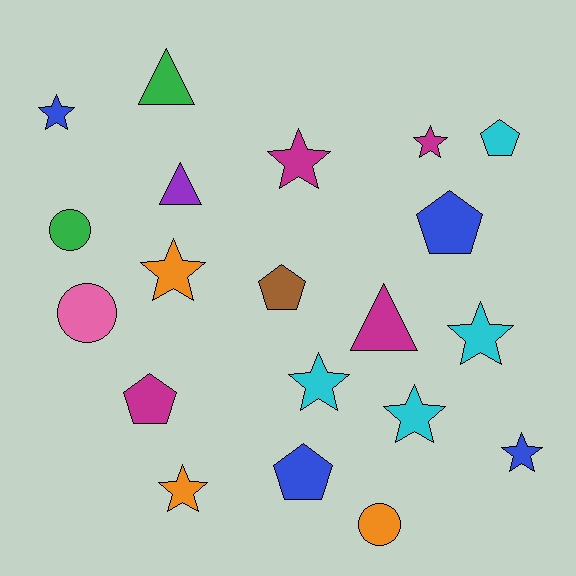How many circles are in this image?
There are 3 circles.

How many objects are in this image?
There are 20 objects.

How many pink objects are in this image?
There is 1 pink object.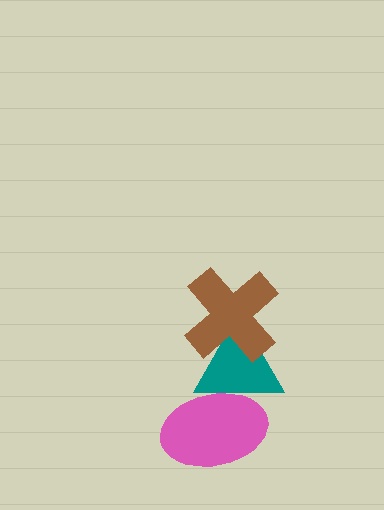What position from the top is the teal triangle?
The teal triangle is 2nd from the top.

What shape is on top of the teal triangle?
The brown cross is on top of the teal triangle.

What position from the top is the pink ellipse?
The pink ellipse is 3rd from the top.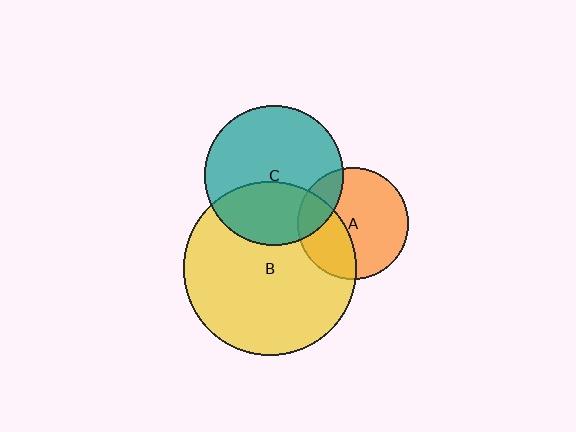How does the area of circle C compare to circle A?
Approximately 1.6 times.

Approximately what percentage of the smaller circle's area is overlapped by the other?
Approximately 35%.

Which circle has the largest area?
Circle B (yellow).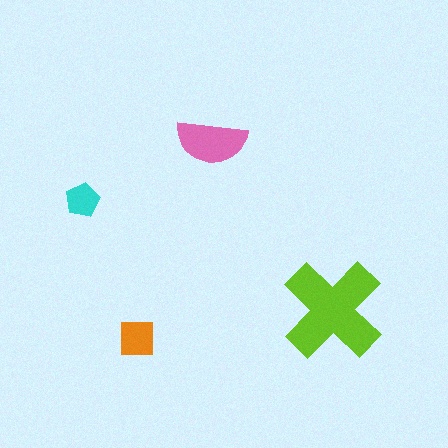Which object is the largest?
The lime cross.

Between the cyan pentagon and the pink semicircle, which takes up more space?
The pink semicircle.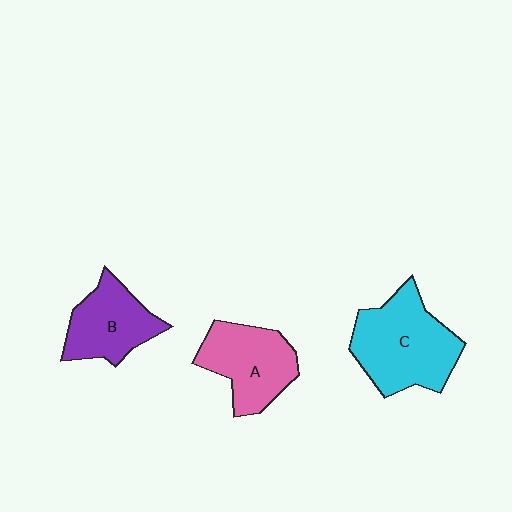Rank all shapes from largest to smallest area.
From largest to smallest: C (cyan), A (pink), B (purple).